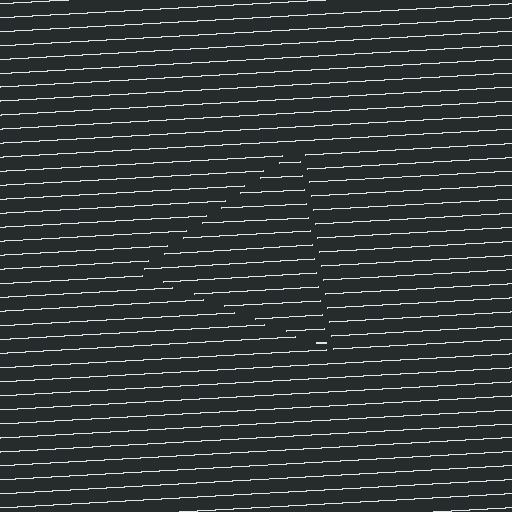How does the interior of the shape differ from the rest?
The interior of the shape contains the same grating, shifted by half a period — the contour is defined by the phase discontinuity where line-ends from the inner and outer gratings abut.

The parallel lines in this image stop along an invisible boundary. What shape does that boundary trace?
An illusory triangle. The interior of the shape contains the same grating, shifted by half a period — the contour is defined by the phase discontinuity where line-ends from the inner and outer gratings abut.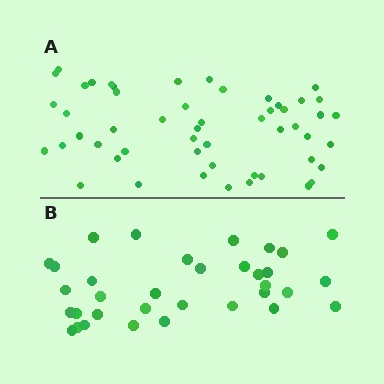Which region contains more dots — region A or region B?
Region A (the top region) has more dots.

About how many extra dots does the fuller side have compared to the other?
Region A has approximately 20 more dots than region B.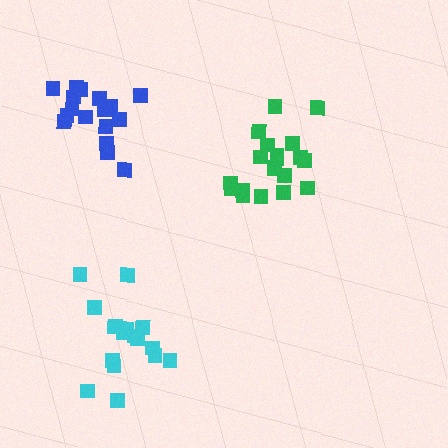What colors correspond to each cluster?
The clusters are colored: cyan, green, blue.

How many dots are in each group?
Group 1: 16 dots, Group 2: 20 dots, Group 3: 17 dots (53 total).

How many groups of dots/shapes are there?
There are 3 groups.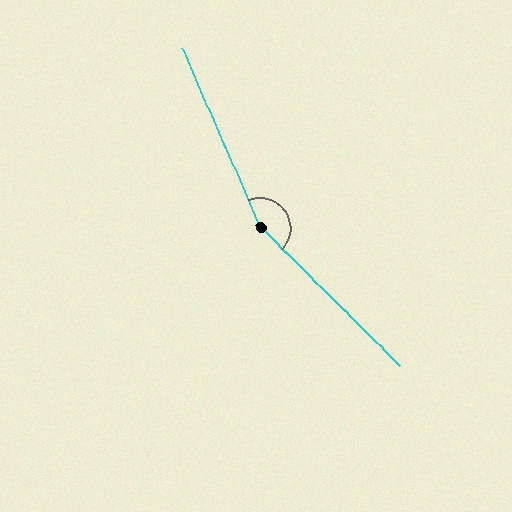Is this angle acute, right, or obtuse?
It is obtuse.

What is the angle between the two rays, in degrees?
Approximately 158 degrees.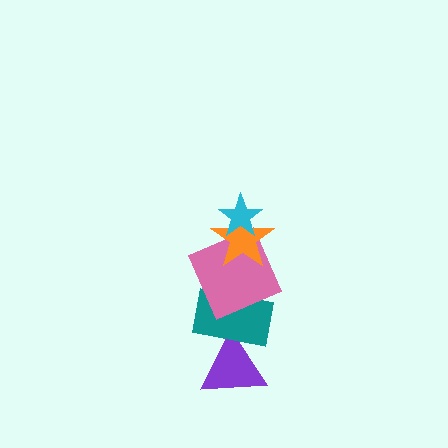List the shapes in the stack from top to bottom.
From top to bottom: the cyan star, the orange star, the pink square, the teal rectangle, the purple triangle.